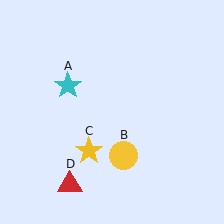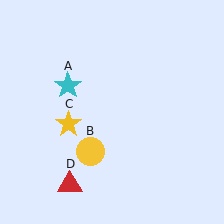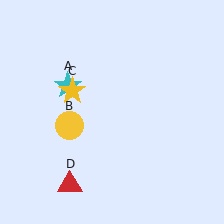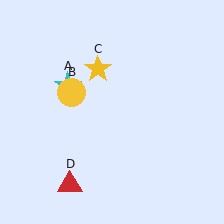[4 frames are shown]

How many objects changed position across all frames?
2 objects changed position: yellow circle (object B), yellow star (object C).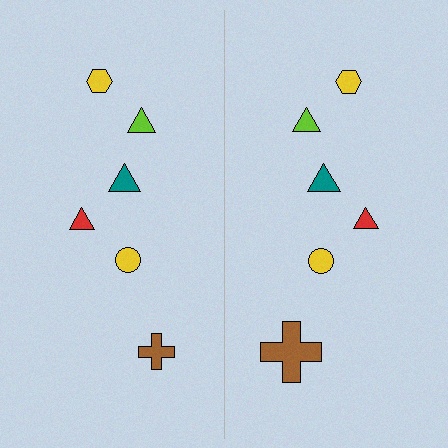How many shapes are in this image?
There are 12 shapes in this image.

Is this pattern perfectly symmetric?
No, the pattern is not perfectly symmetric. The brown cross on the right side has a different size than its mirror counterpart.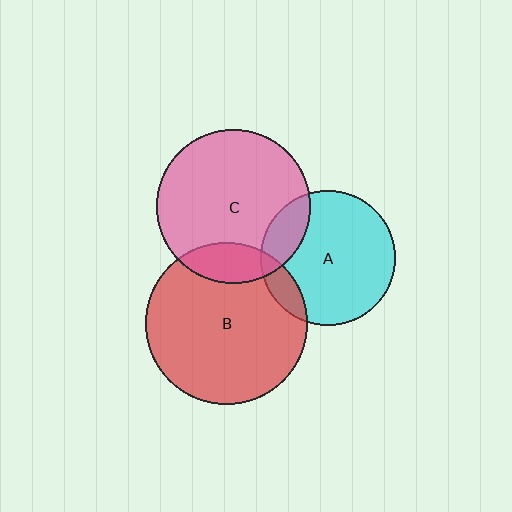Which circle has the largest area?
Circle B (red).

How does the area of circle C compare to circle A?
Approximately 1.3 times.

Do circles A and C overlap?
Yes.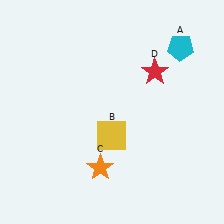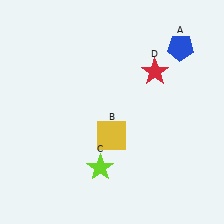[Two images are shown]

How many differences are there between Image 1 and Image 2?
There are 2 differences between the two images.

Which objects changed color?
A changed from cyan to blue. C changed from orange to lime.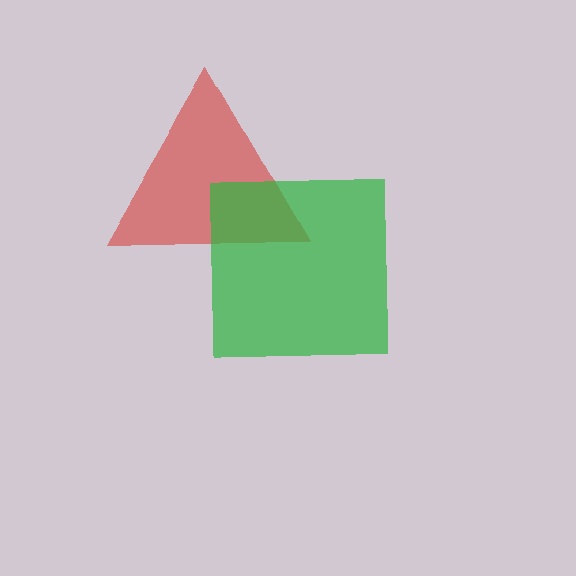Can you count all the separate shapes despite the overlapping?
Yes, there are 2 separate shapes.